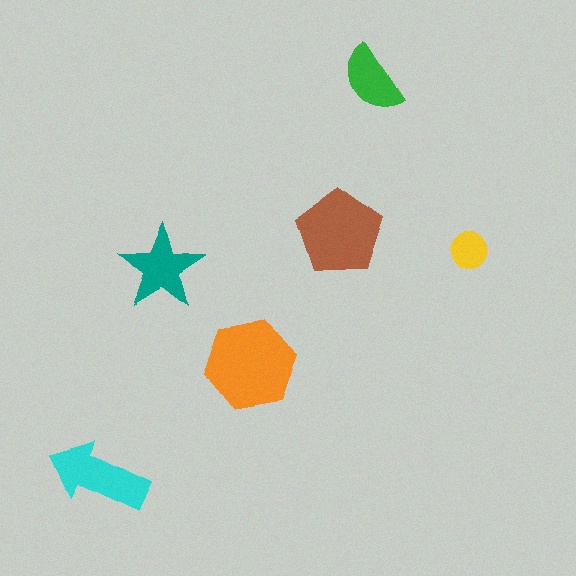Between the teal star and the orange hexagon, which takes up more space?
The orange hexagon.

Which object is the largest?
The orange hexagon.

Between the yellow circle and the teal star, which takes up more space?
The teal star.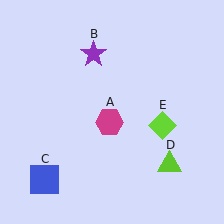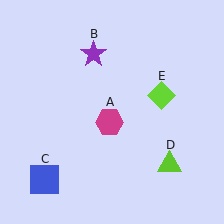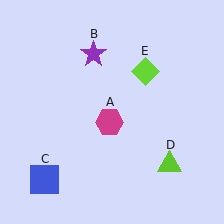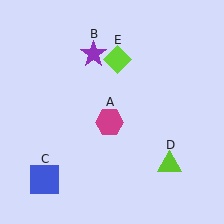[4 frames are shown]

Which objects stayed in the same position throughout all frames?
Magenta hexagon (object A) and purple star (object B) and blue square (object C) and lime triangle (object D) remained stationary.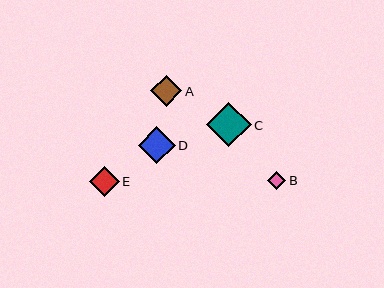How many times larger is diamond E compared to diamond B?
Diamond E is approximately 1.6 times the size of diamond B.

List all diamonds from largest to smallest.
From largest to smallest: C, D, A, E, B.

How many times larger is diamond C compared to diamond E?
Diamond C is approximately 1.5 times the size of diamond E.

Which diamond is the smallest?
Diamond B is the smallest with a size of approximately 18 pixels.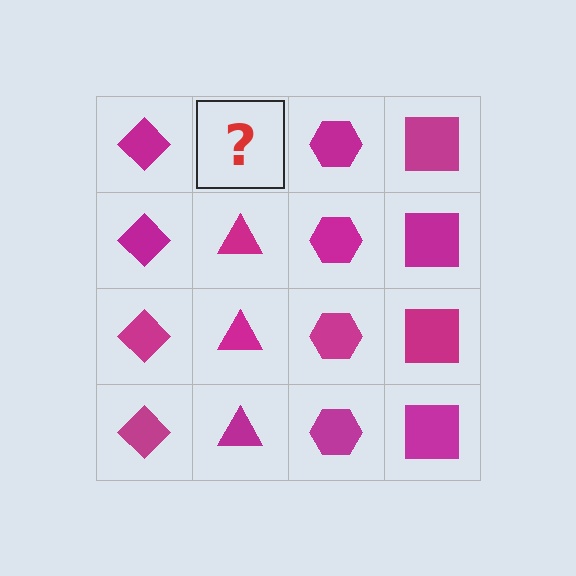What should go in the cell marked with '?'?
The missing cell should contain a magenta triangle.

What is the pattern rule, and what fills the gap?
The rule is that each column has a consistent shape. The gap should be filled with a magenta triangle.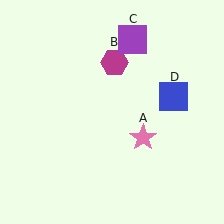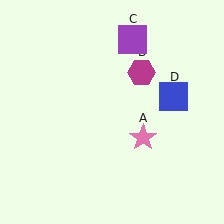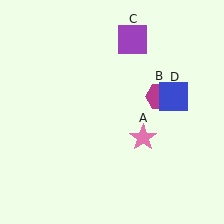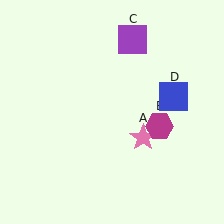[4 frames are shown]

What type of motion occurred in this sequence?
The magenta hexagon (object B) rotated clockwise around the center of the scene.